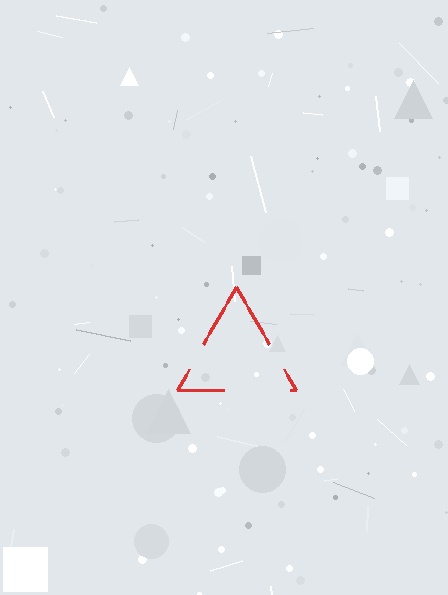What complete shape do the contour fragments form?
The contour fragments form a triangle.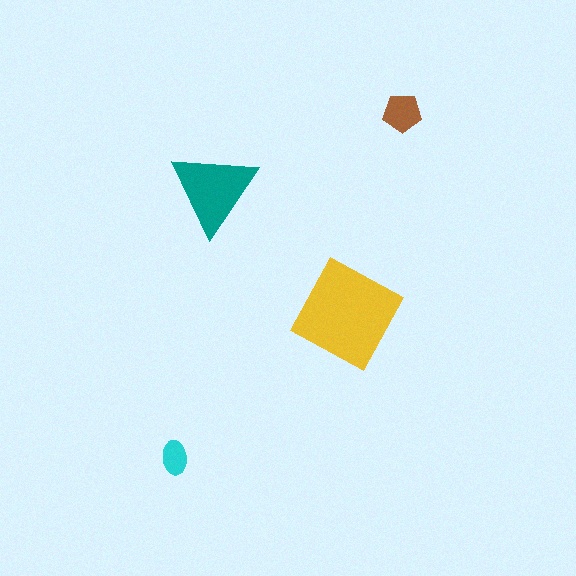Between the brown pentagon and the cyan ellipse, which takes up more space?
The brown pentagon.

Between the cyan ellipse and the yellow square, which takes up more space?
The yellow square.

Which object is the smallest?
The cyan ellipse.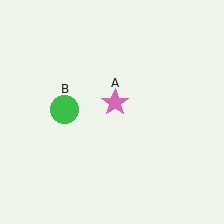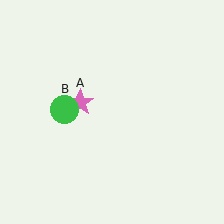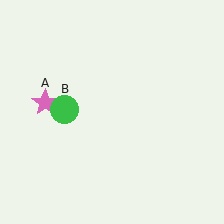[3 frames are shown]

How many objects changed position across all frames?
1 object changed position: pink star (object A).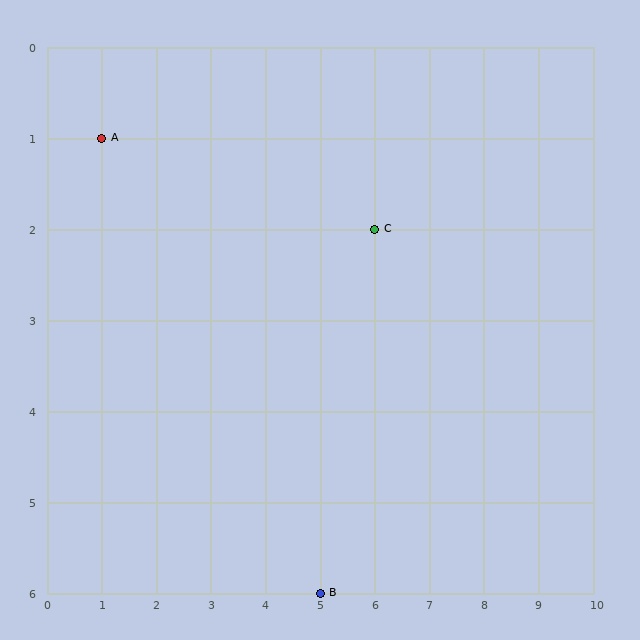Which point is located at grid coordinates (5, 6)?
Point B is at (5, 6).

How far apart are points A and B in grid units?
Points A and B are 4 columns and 5 rows apart (about 6.4 grid units diagonally).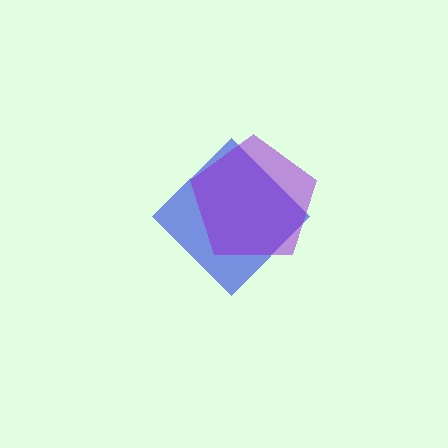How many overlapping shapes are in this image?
There are 2 overlapping shapes in the image.